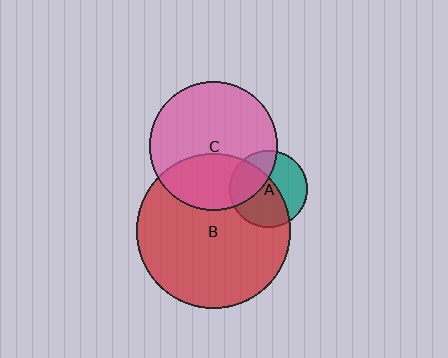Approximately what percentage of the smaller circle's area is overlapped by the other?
Approximately 55%.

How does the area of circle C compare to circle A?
Approximately 2.7 times.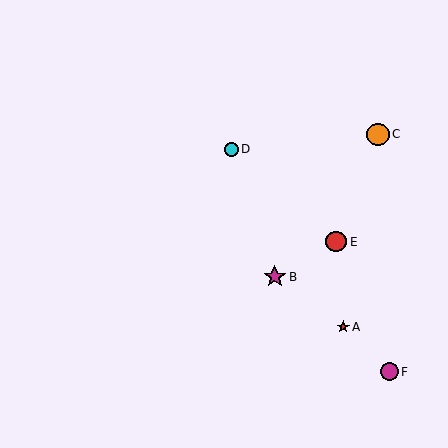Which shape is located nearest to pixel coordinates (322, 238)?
The red circle (labeled E) at (336, 242) is nearest to that location.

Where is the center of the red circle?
The center of the red circle is at (336, 242).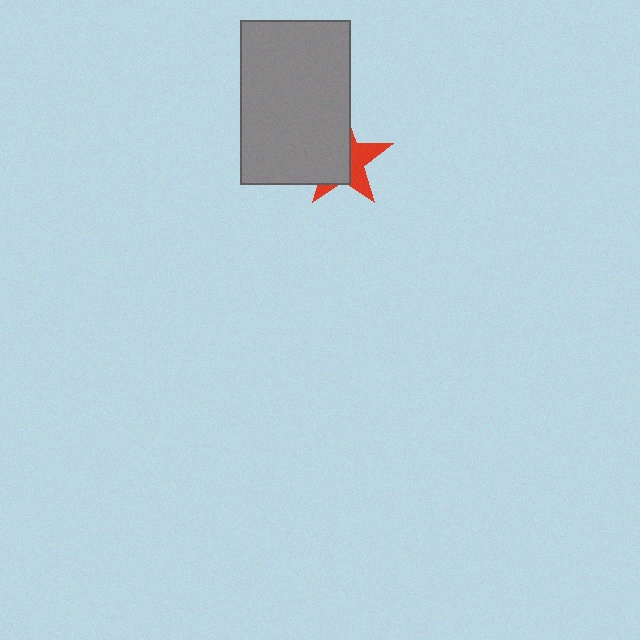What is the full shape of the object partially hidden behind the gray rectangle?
The partially hidden object is a red star.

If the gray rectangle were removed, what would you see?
You would see the complete red star.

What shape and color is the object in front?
The object in front is a gray rectangle.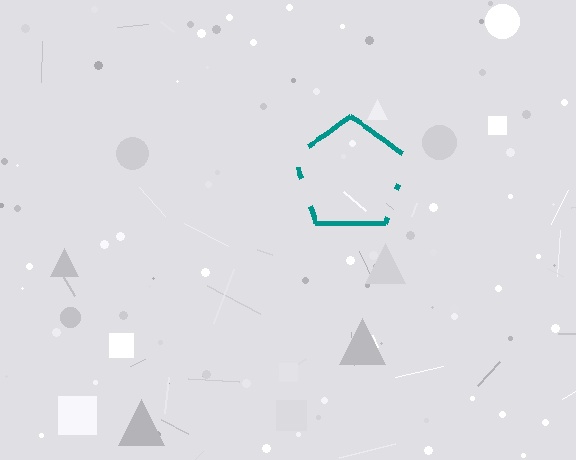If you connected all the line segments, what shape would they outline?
They would outline a pentagon.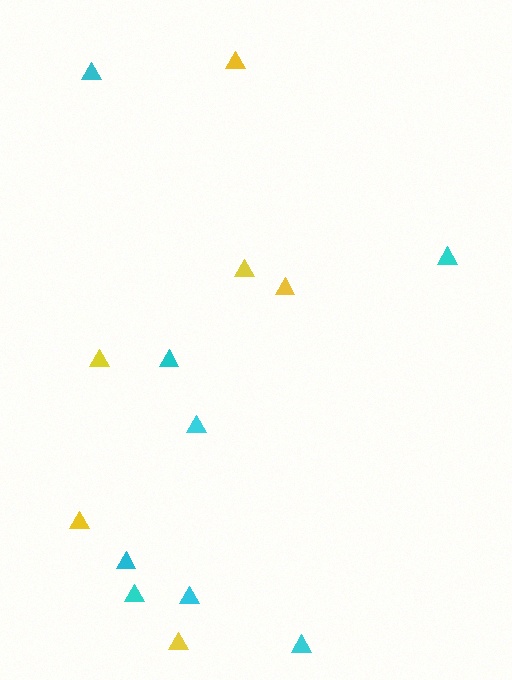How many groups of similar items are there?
There are 2 groups: one group of yellow triangles (6) and one group of cyan triangles (8).